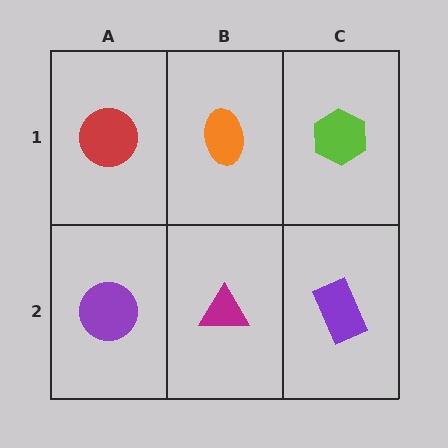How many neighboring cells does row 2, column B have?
3.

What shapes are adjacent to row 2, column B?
An orange ellipse (row 1, column B), a purple circle (row 2, column A), a purple rectangle (row 2, column C).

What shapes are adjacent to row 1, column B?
A magenta triangle (row 2, column B), a red circle (row 1, column A), a lime hexagon (row 1, column C).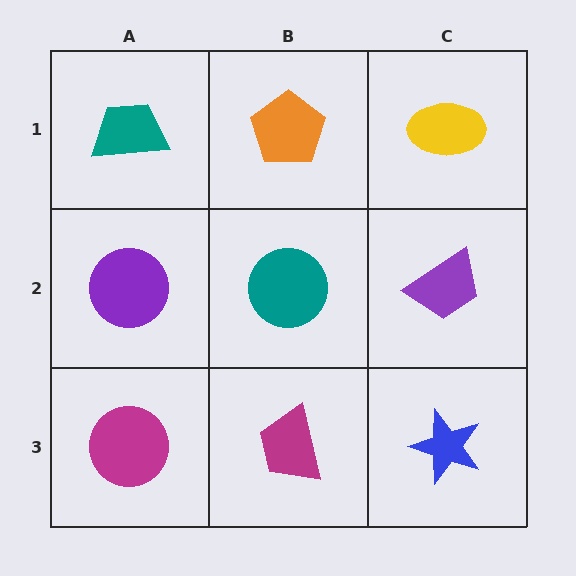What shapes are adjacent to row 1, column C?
A purple trapezoid (row 2, column C), an orange pentagon (row 1, column B).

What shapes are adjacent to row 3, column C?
A purple trapezoid (row 2, column C), a magenta trapezoid (row 3, column B).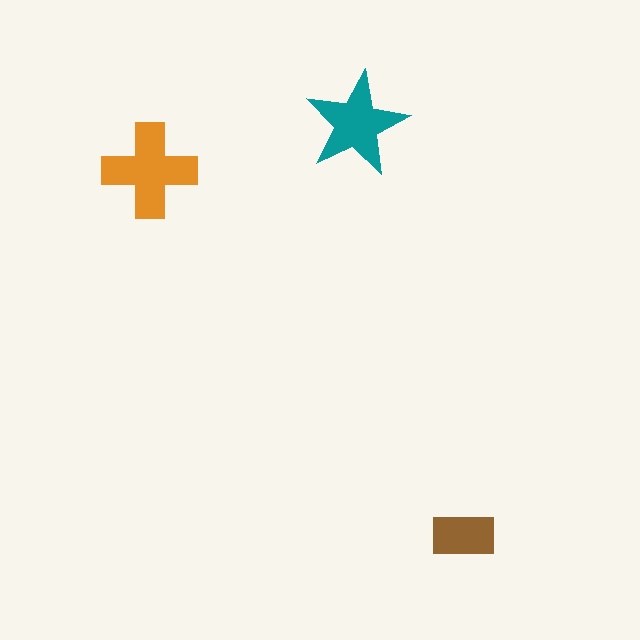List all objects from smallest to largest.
The brown rectangle, the teal star, the orange cross.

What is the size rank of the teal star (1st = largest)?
2nd.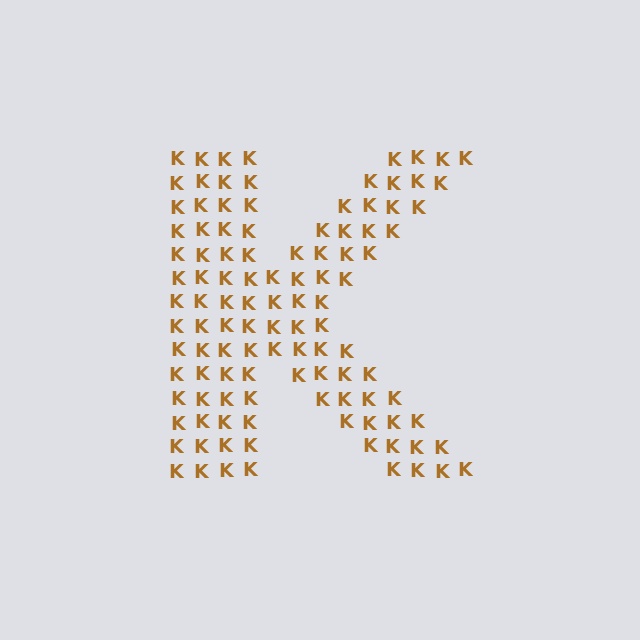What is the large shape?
The large shape is the letter K.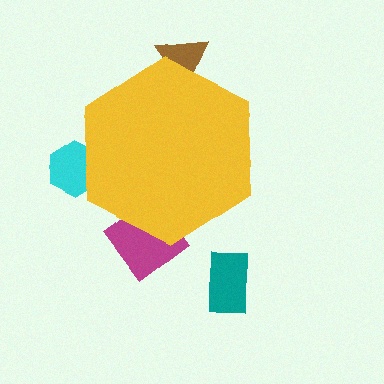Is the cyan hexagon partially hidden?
Yes, the cyan hexagon is partially hidden behind the yellow hexagon.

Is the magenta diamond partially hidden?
Yes, the magenta diamond is partially hidden behind the yellow hexagon.